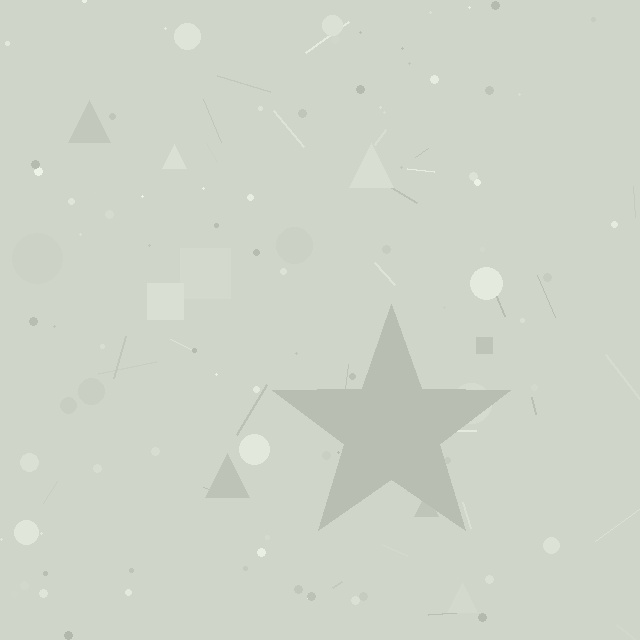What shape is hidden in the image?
A star is hidden in the image.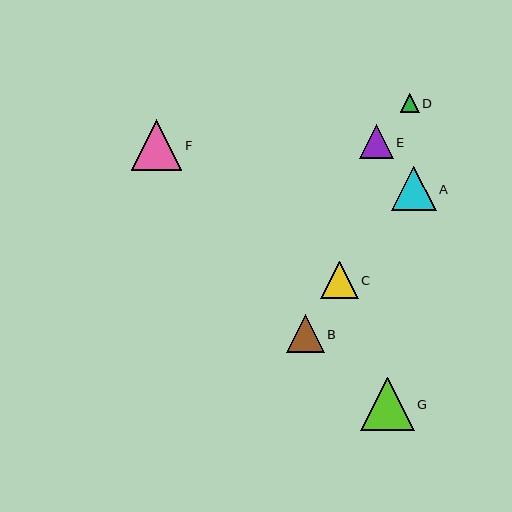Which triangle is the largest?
Triangle G is the largest with a size of approximately 53 pixels.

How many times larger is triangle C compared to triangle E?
Triangle C is approximately 1.1 times the size of triangle E.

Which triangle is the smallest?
Triangle D is the smallest with a size of approximately 19 pixels.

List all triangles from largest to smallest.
From largest to smallest: G, F, A, B, C, E, D.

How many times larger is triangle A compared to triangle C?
Triangle A is approximately 1.2 times the size of triangle C.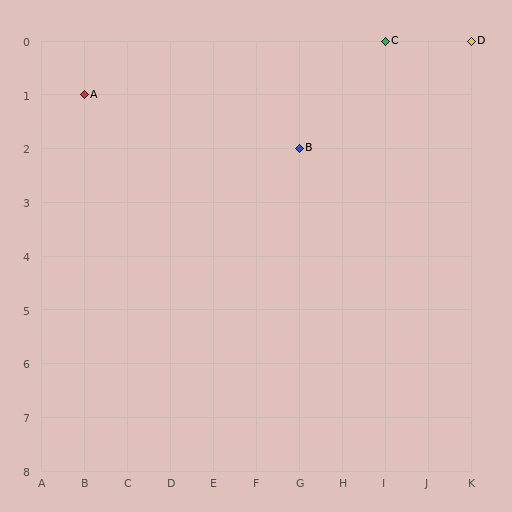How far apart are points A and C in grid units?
Points A and C are 7 columns and 1 row apart (about 7.1 grid units diagonally).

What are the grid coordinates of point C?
Point C is at grid coordinates (I, 0).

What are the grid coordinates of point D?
Point D is at grid coordinates (K, 0).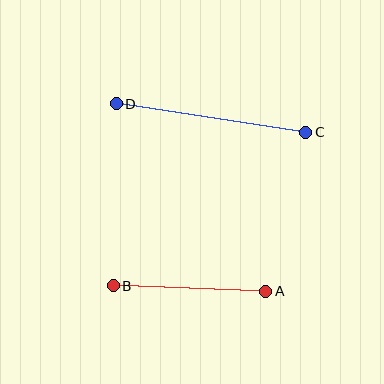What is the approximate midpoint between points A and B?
The midpoint is at approximately (190, 289) pixels.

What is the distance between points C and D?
The distance is approximately 192 pixels.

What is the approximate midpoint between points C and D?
The midpoint is at approximately (211, 118) pixels.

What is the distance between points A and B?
The distance is approximately 153 pixels.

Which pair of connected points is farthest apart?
Points C and D are farthest apart.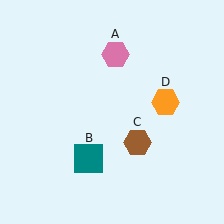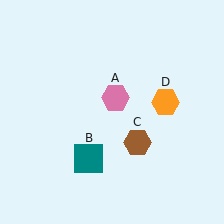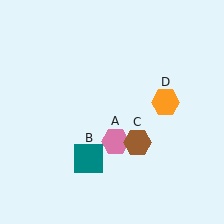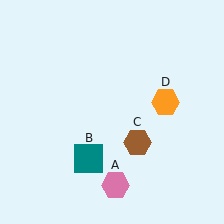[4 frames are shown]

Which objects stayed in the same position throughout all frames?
Teal square (object B) and brown hexagon (object C) and orange hexagon (object D) remained stationary.